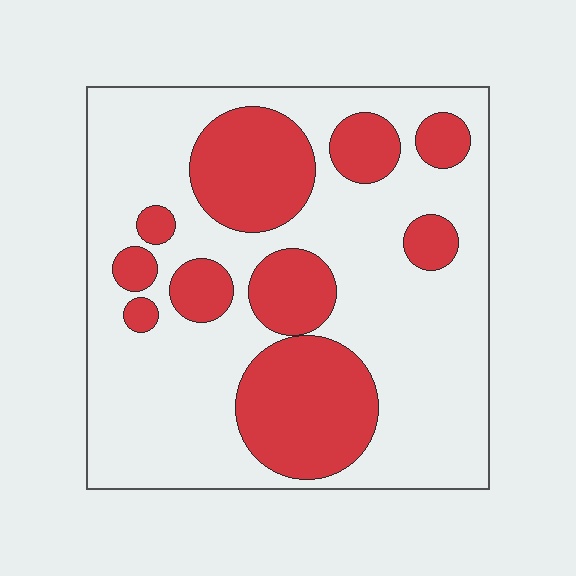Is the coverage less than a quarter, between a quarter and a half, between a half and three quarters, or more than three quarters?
Between a quarter and a half.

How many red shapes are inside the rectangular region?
10.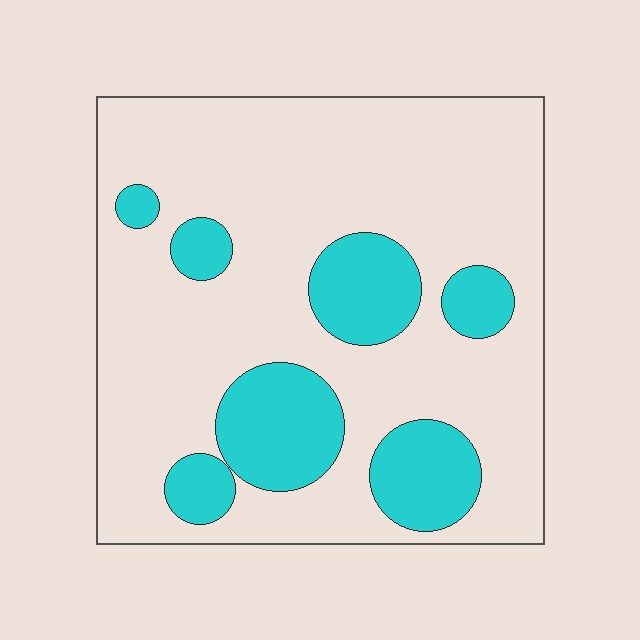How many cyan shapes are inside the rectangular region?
7.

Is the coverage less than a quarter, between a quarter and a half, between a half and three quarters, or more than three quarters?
Less than a quarter.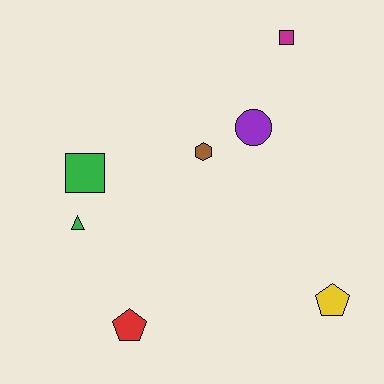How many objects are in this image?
There are 7 objects.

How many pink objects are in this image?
There are no pink objects.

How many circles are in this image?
There is 1 circle.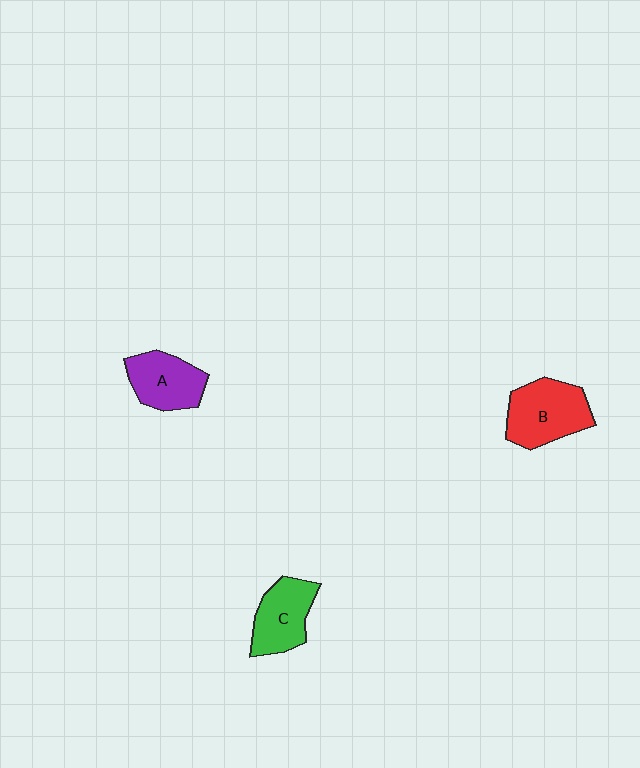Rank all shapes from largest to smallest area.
From largest to smallest: B (red), C (green), A (purple).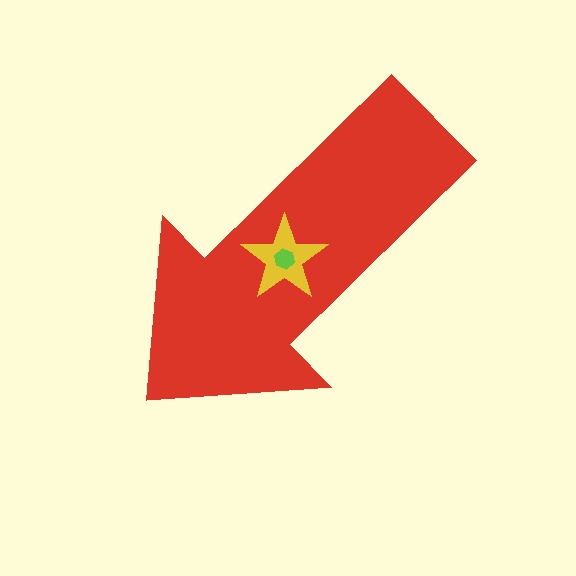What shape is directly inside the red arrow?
The yellow star.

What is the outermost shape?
The red arrow.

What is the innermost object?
The lime hexagon.